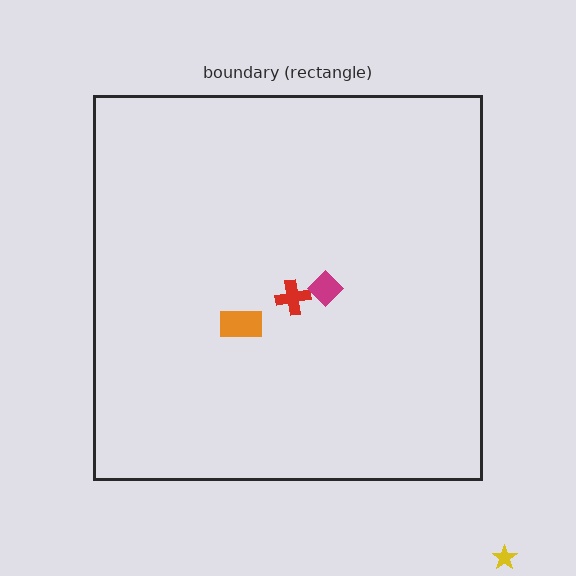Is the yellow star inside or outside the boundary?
Outside.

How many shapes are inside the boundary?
3 inside, 1 outside.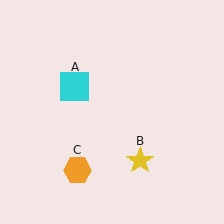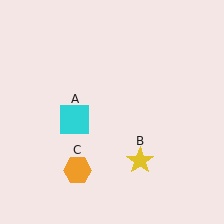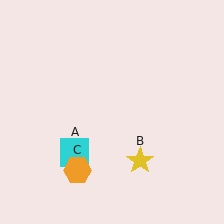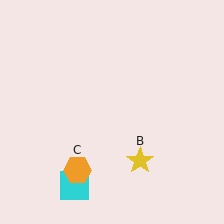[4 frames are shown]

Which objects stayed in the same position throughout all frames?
Yellow star (object B) and orange hexagon (object C) remained stationary.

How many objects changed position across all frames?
1 object changed position: cyan square (object A).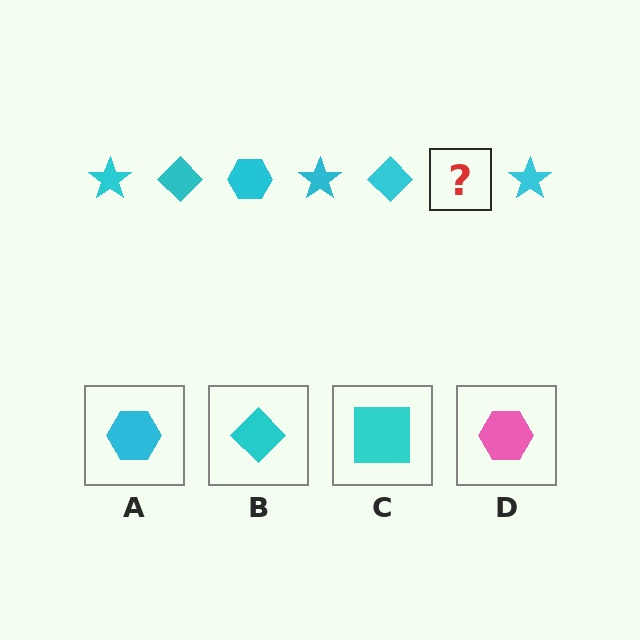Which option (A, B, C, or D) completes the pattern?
A.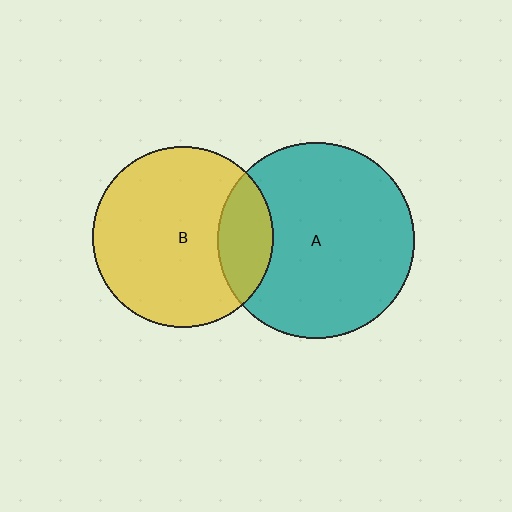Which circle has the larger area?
Circle A (teal).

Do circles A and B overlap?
Yes.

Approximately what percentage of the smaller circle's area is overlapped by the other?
Approximately 20%.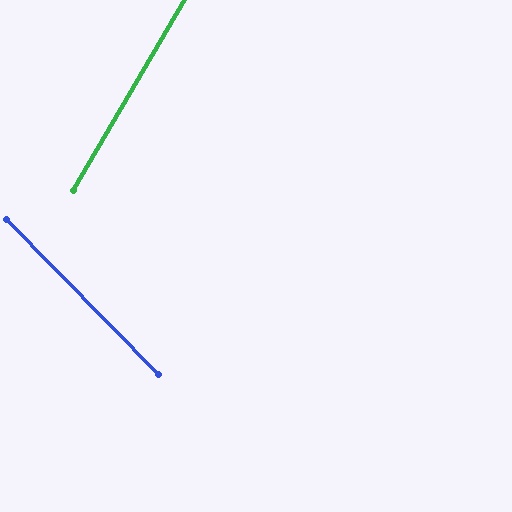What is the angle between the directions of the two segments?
Approximately 75 degrees.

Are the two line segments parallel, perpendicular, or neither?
Neither parallel nor perpendicular — they differ by about 75°.